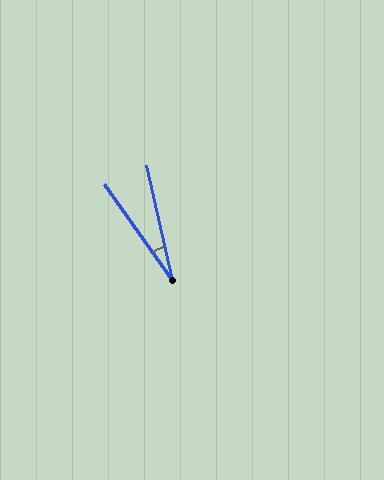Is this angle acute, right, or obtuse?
It is acute.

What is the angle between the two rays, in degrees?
Approximately 22 degrees.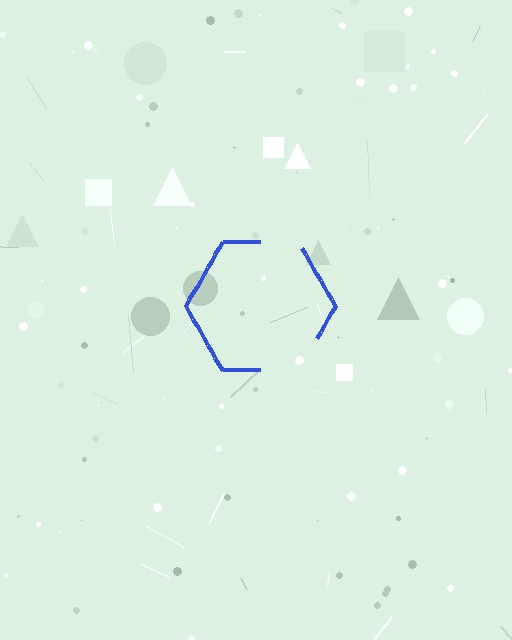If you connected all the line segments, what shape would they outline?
They would outline a hexagon.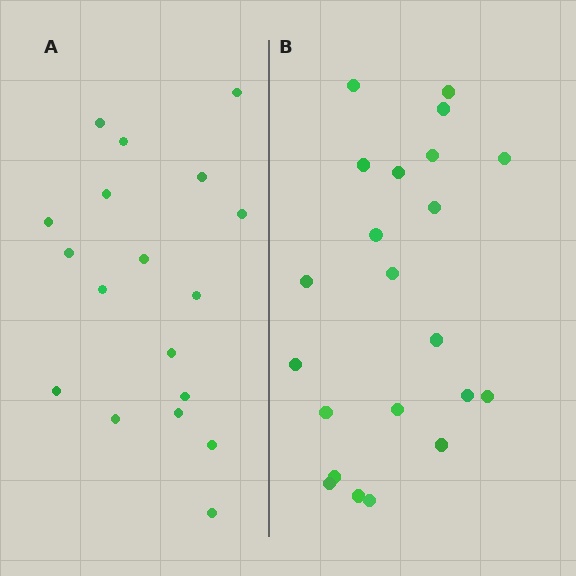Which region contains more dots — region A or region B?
Region B (the right region) has more dots.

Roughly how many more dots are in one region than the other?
Region B has about 4 more dots than region A.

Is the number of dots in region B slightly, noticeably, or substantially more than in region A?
Region B has only slightly more — the two regions are fairly close. The ratio is roughly 1.2 to 1.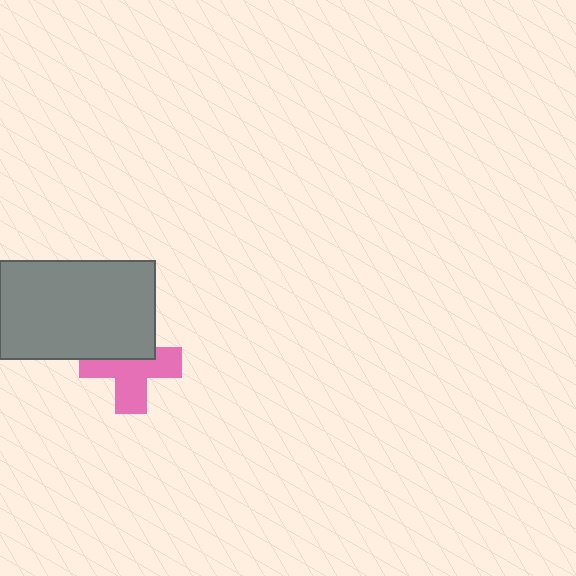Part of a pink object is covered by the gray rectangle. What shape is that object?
It is a cross.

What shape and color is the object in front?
The object in front is a gray rectangle.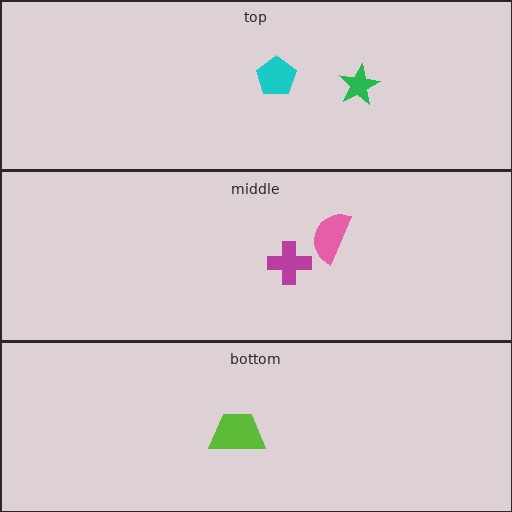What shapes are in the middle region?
The magenta cross, the pink semicircle.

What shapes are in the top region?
The cyan pentagon, the green star.